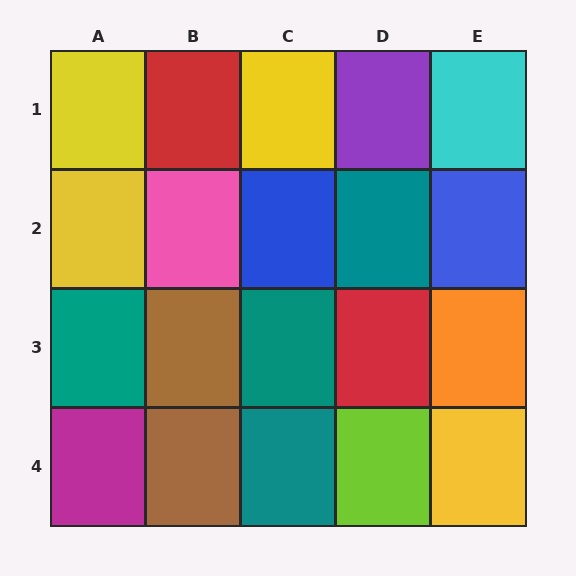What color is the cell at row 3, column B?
Brown.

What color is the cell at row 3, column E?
Orange.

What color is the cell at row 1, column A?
Yellow.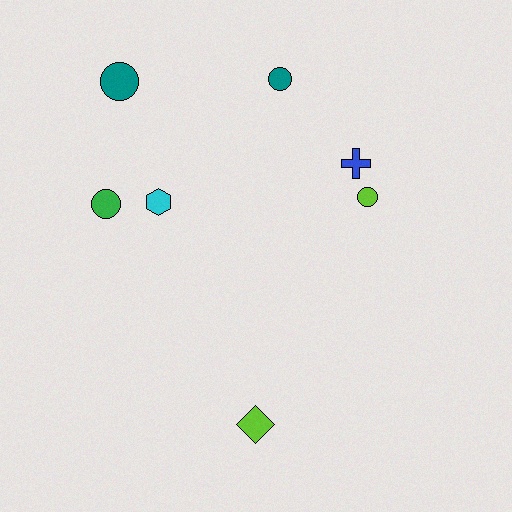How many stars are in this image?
There are no stars.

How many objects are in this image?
There are 7 objects.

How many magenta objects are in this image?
There are no magenta objects.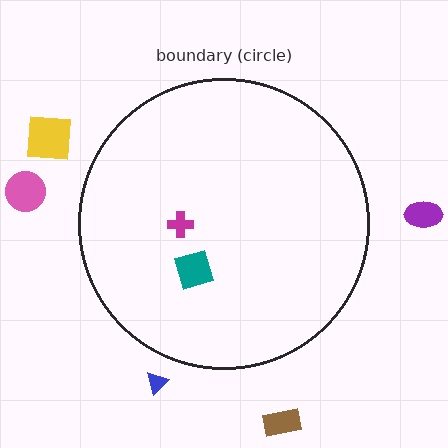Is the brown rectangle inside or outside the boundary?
Outside.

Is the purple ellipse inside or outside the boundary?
Outside.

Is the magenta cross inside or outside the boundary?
Inside.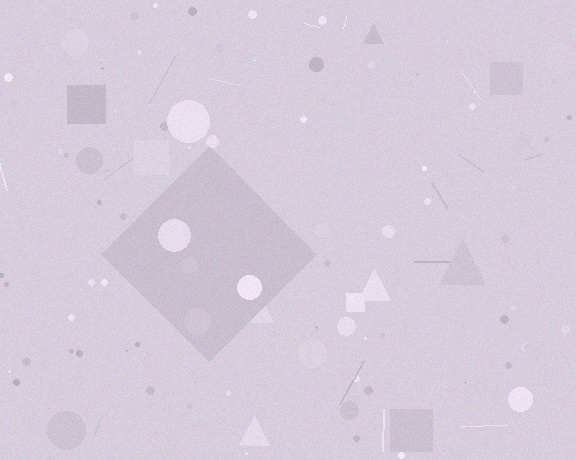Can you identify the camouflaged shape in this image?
The camouflaged shape is a diamond.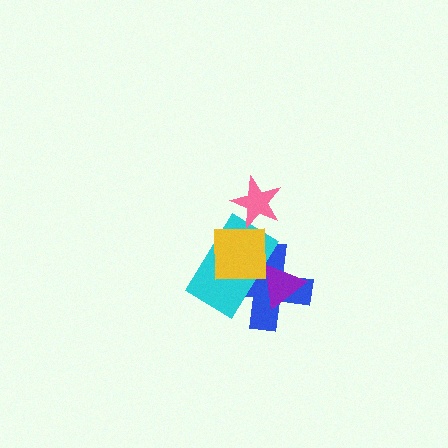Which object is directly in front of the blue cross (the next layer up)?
The cyan rectangle is directly in front of the blue cross.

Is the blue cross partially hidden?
Yes, it is partially covered by another shape.